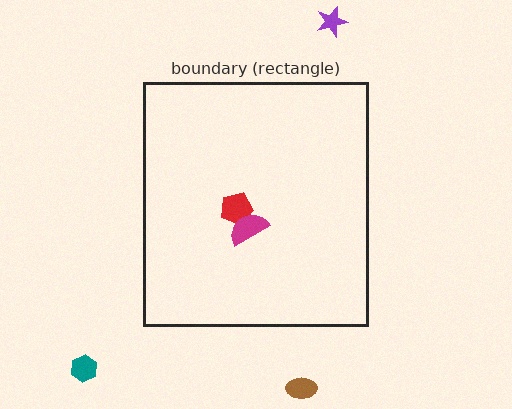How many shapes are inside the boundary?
2 inside, 3 outside.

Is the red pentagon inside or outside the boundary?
Inside.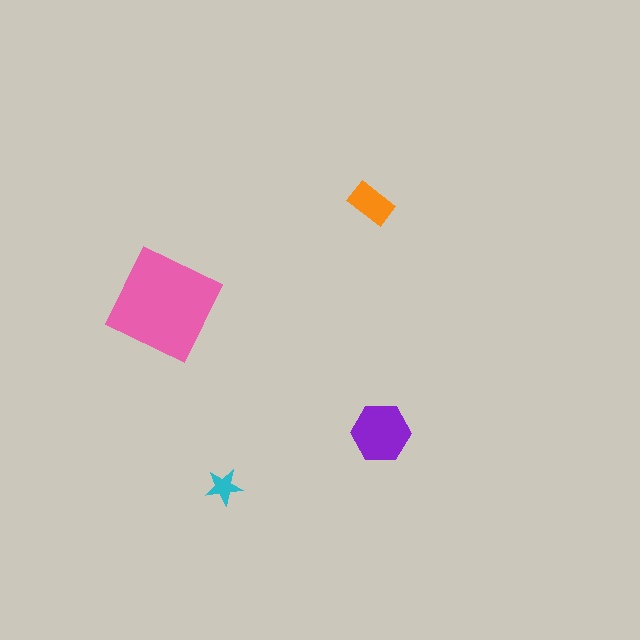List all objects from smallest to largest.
The cyan star, the orange rectangle, the purple hexagon, the pink square.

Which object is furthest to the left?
The pink square is leftmost.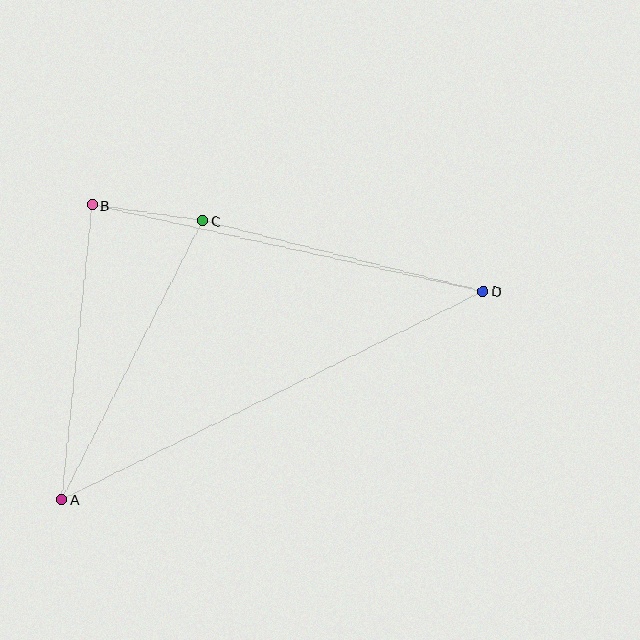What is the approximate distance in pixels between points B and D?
The distance between B and D is approximately 401 pixels.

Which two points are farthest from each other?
Points A and D are farthest from each other.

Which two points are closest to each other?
Points B and C are closest to each other.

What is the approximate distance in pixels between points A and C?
The distance between A and C is approximately 312 pixels.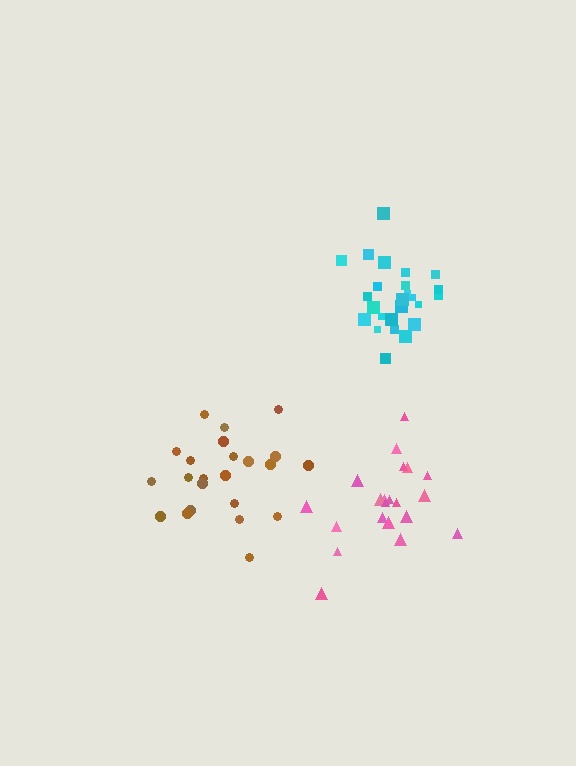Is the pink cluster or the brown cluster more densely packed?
Pink.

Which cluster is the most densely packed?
Cyan.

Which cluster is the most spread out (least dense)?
Brown.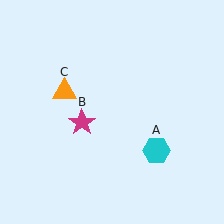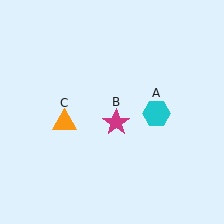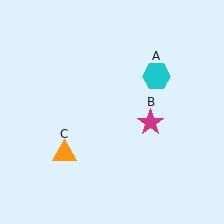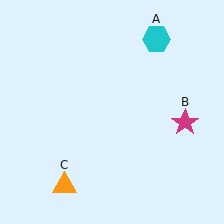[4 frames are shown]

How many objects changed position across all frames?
3 objects changed position: cyan hexagon (object A), magenta star (object B), orange triangle (object C).